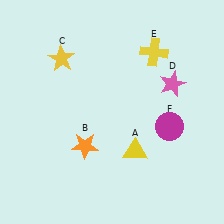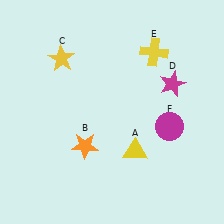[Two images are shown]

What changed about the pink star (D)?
In Image 1, D is pink. In Image 2, it changed to magenta.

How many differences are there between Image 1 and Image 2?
There is 1 difference between the two images.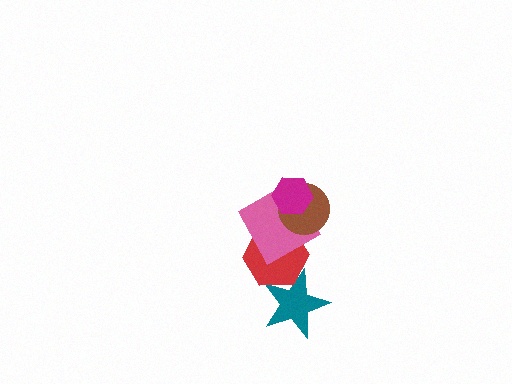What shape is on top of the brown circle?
The magenta hexagon is on top of the brown circle.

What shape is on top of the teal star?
The red hexagon is on top of the teal star.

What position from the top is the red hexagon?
The red hexagon is 4th from the top.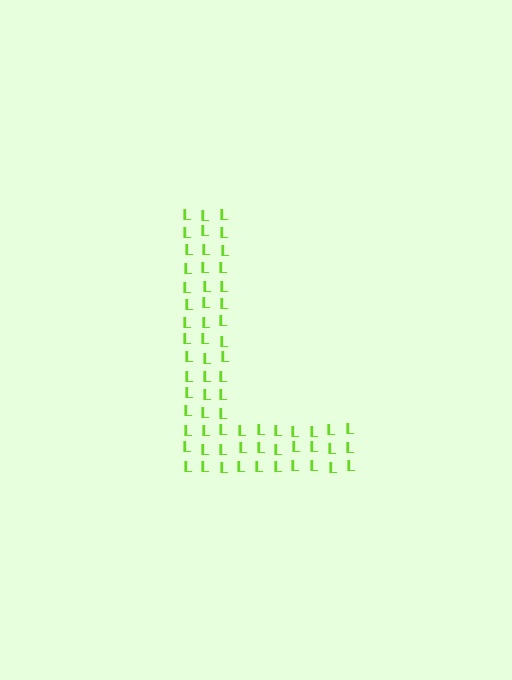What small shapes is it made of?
It is made of small letter L's.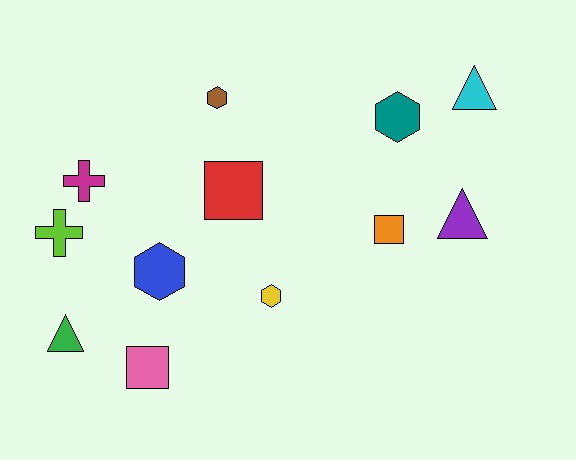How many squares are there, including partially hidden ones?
There are 3 squares.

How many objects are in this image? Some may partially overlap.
There are 12 objects.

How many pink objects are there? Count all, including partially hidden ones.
There is 1 pink object.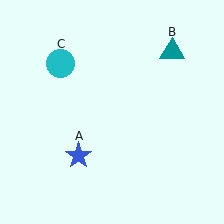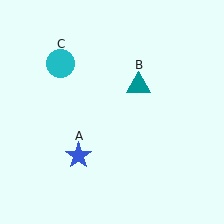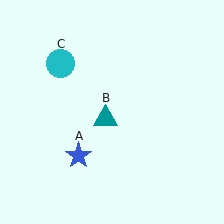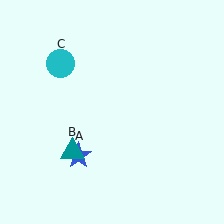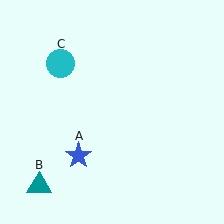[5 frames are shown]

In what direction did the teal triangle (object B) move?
The teal triangle (object B) moved down and to the left.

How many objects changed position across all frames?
1 object changed position: teal triangle (object B).